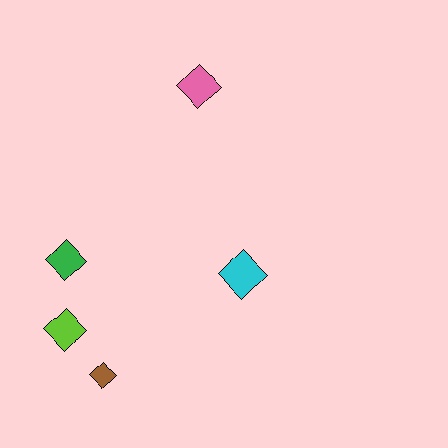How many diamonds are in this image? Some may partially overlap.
There are 5 diamonds.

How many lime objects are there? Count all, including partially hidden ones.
There is 1 lime object.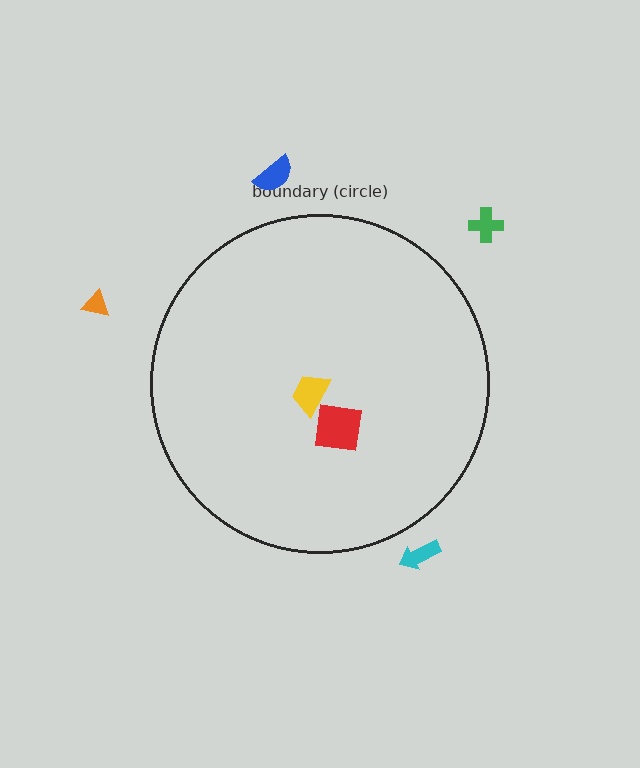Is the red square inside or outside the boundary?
Inside.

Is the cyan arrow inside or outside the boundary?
Outside.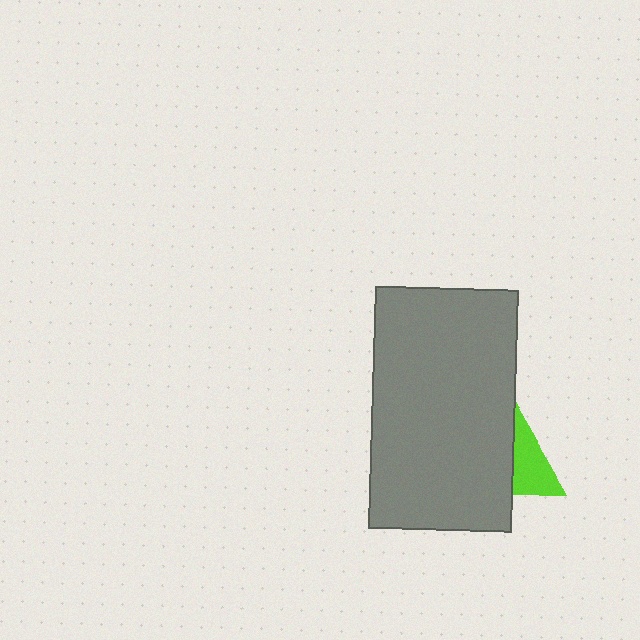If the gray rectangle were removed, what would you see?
You would see the complete lime triangle.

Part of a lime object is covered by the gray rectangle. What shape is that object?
It is a triangle.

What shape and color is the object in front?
The object in front is a gray rectangle.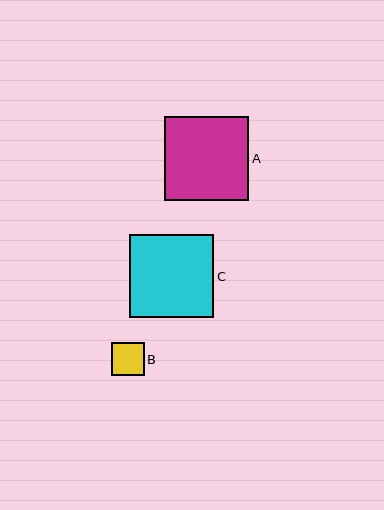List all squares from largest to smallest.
From largest to smallest: A, C, B.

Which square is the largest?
Square A is the largest with a size of approximately 84 pixels.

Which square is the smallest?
Square B is the smallest with a size of approximately 33 pixels.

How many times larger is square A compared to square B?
Square A is approximately 2.6 times the size of square B.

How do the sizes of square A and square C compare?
Square A and square C are approximately the same size.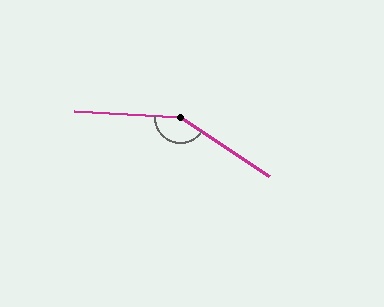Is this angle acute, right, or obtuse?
It is obtuse.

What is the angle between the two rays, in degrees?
Approximately 150 degrees.